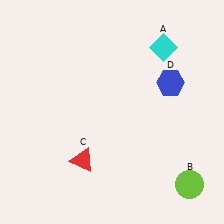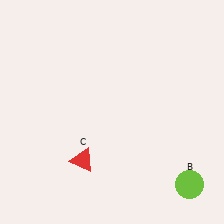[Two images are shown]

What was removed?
The blue hexagon (D), the cyan diamond (A) were removed in Image 2.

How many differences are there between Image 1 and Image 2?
There are 2 differences between the two images.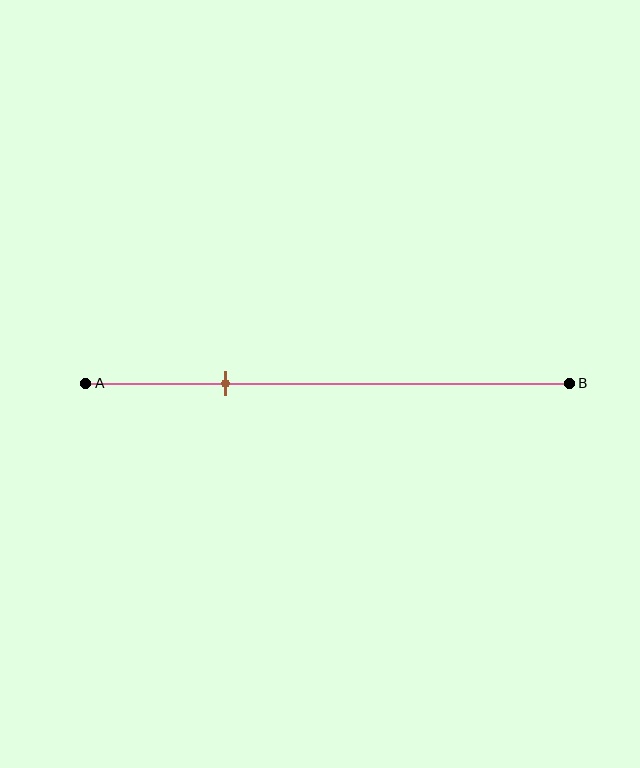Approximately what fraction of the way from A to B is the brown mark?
The brown mark is approximately 30% of the way from A to B.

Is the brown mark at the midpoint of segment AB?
No, the mark is at about 30% from A, not at the 50% midpoint.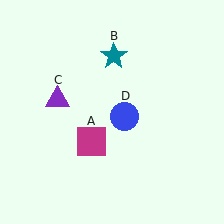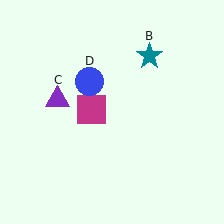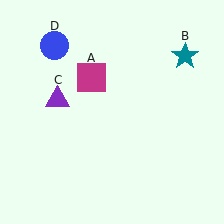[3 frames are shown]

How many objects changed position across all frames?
3 objects changed position: magenta square (object A), teal star (object B), blue circle (object D).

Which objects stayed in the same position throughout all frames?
Purple triangle (object C) remained stationary.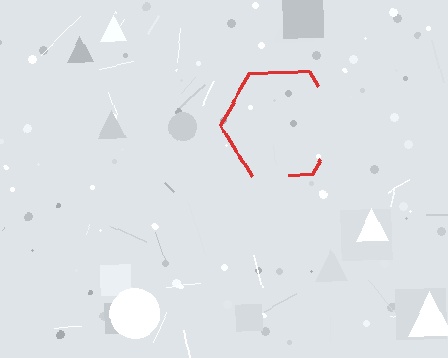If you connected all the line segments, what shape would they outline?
They would outline a hexagon.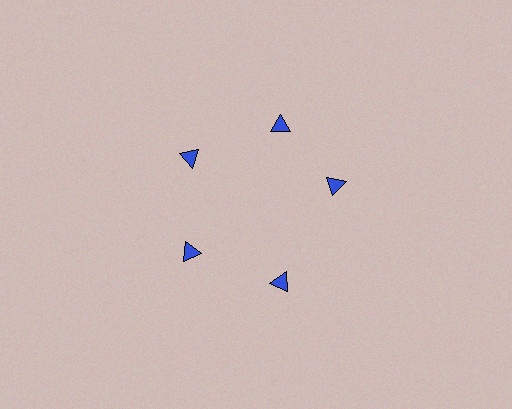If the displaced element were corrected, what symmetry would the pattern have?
It would have 5-fold rotational symmetry — the pattern would map onto itself every 72 degrees.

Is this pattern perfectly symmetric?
No. The 5 blue triangles are arranged in a ring, but one element near the 3 o'clock position is rotated out of alignment along the ring, breaking the 5-fold rotational symmetry.